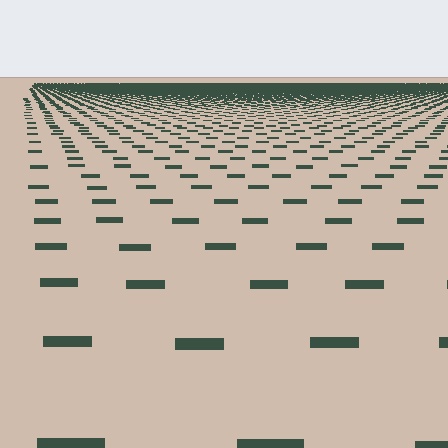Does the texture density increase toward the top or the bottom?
Density increases toward the top.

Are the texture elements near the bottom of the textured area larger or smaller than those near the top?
Larger. Near the bottom, elements are closer to the viewer and appear at a bigger on-screen size.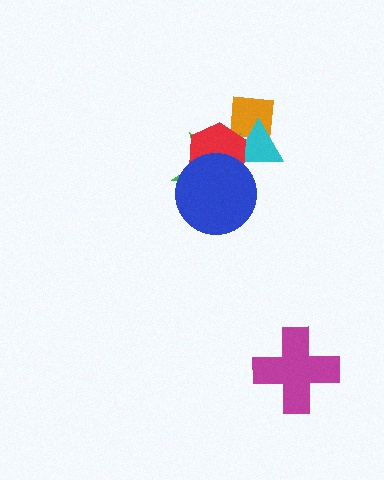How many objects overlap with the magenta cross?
0 objects overlap with the magenta cross.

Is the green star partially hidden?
Yes, it is partially covered by another shape.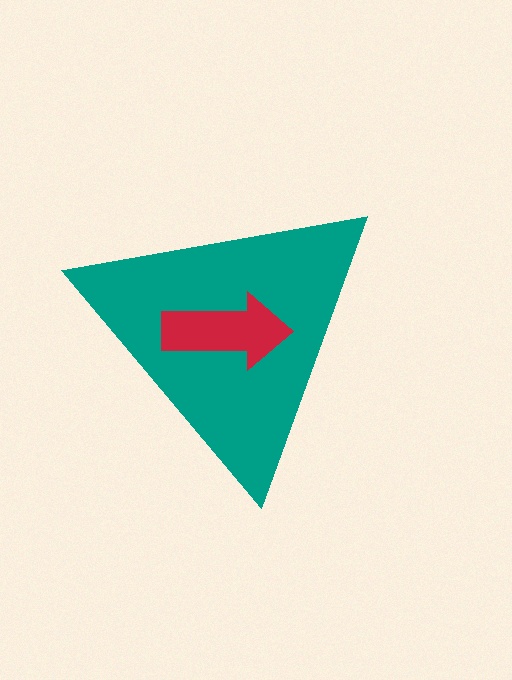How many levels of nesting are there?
2.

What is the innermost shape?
The red arrow.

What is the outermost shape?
The teal triangle.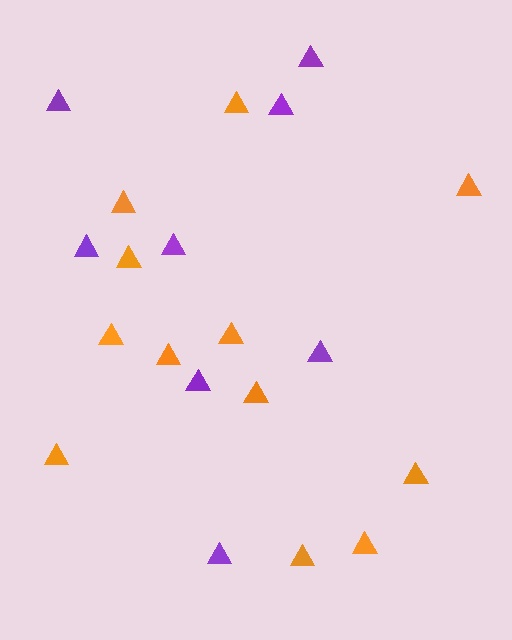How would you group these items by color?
There are 2 groups: one group of purple triangles (8) and one group of orange triangles (12).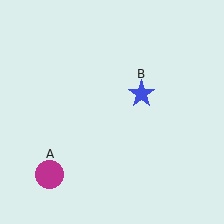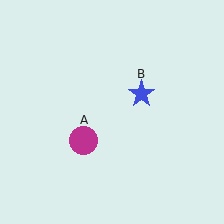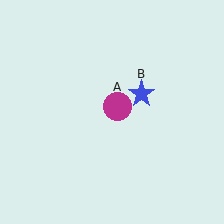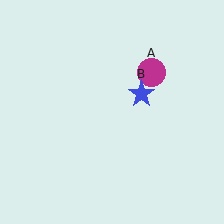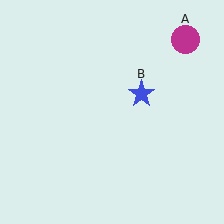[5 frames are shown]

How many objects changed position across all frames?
1 object changed position: magenta circle (object A).